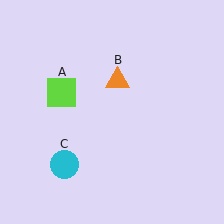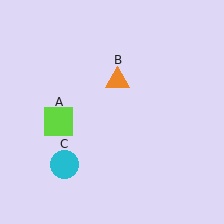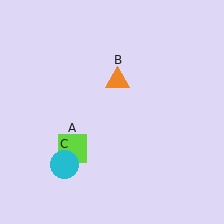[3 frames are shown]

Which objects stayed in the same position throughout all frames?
Orange triangle (object B) and cyan circle (object C) remained stationary.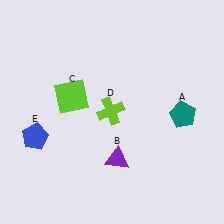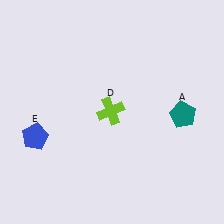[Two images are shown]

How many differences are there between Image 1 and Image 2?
There are 2 differences between the two images.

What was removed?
The purple triangle (B), the lime square (C) were removed in Image 2.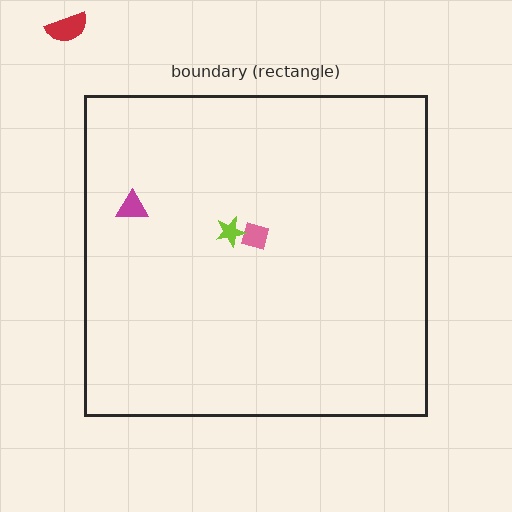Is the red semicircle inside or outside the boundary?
Outside.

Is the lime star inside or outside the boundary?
Inside.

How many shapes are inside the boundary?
3 inside, 1 outside.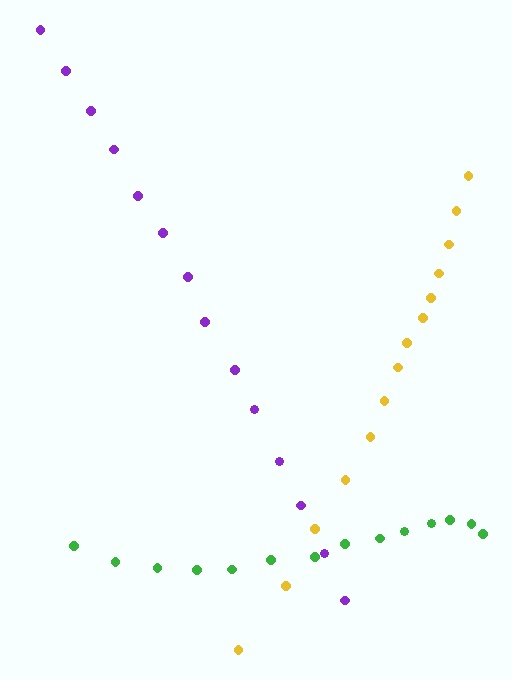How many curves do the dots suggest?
There are 3 distinct paths.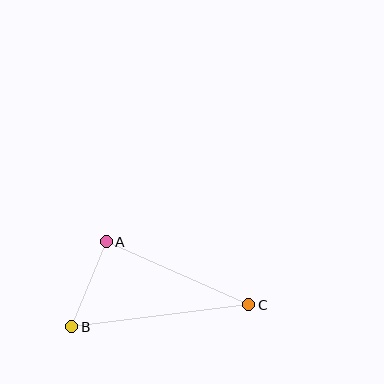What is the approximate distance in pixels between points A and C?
The distance between A and C is approximately 156 pixels.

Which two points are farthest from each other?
Points B and C are farthest from each other.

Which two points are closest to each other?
Points A and B are closest to each other.